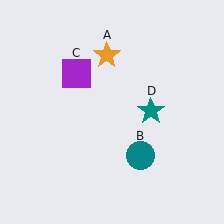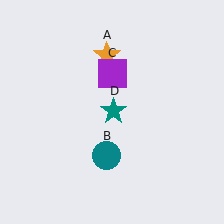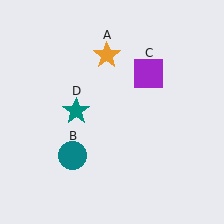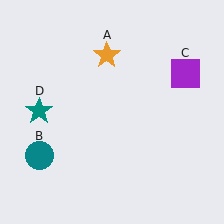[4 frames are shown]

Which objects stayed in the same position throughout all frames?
Orange star (object A) remained stationary.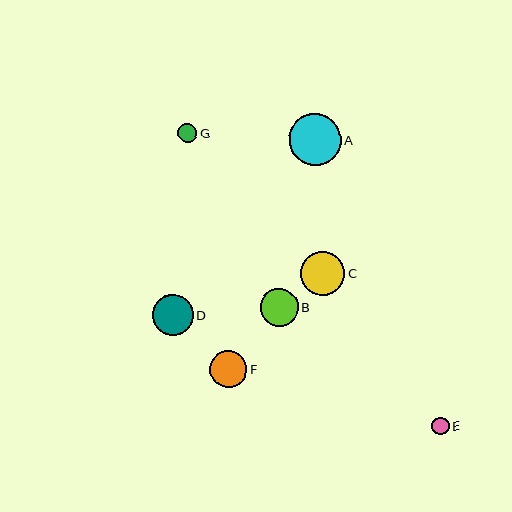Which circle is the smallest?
Circle E is the smallest with a size of approximately 17 pixels.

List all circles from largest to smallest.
From largest to smallest: A, C, D, B, F, G, E.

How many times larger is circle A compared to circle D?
Circle A is approximately 1.3 times the size of circle D.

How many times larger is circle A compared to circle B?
Circle A is approximately 1.4 times the size of circle B.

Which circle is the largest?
Circle A is the largest with a size of approximately 52 pixels.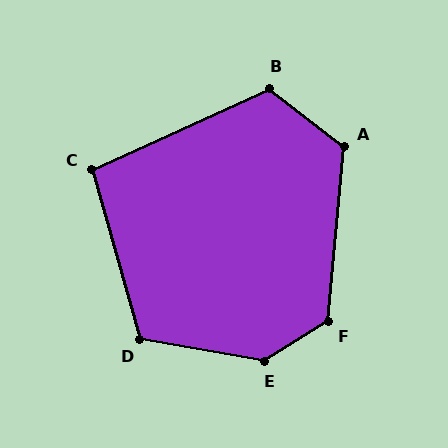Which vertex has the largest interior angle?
E, at approximately 139 degrees.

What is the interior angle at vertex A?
Approximately 123 degrees (obtuse).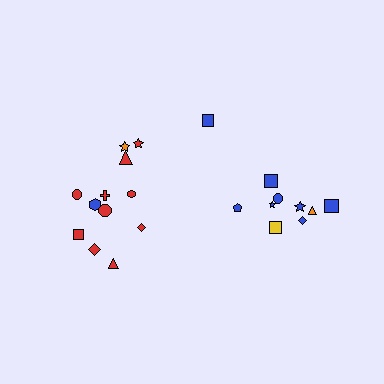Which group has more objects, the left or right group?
The left group.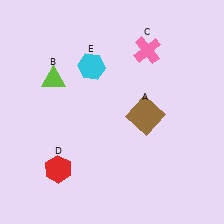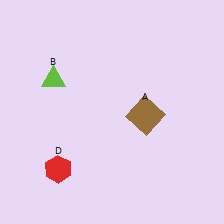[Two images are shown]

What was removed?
The cyan hexagon (E), the pink cross (C) were removed in Image 2.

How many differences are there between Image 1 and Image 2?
There are 2 differences between the two images.